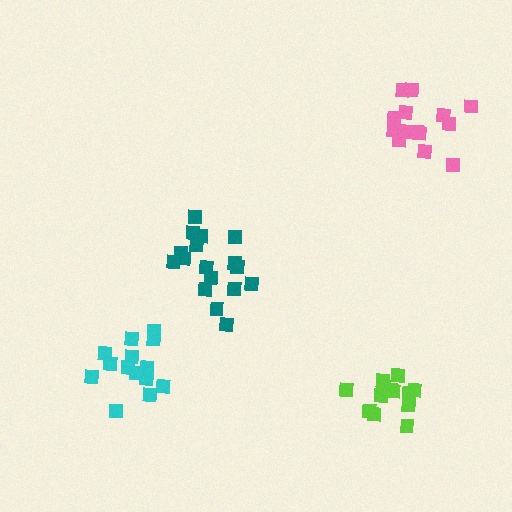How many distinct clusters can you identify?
There are 4 distinct clusters.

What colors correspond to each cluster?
The clusters are colored: teal, lime, cyan, pink.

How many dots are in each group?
Group 1: 17 dots, Group 2: 13 dots, Group 3: 14 dots, Group 4: 14 dots (58 total).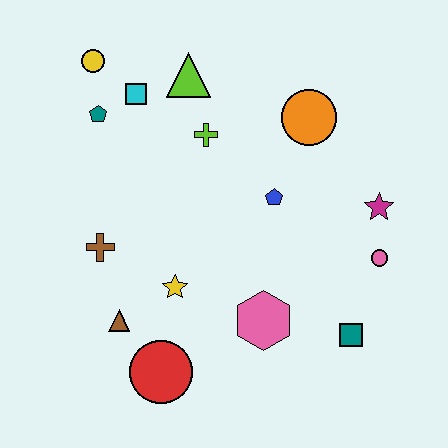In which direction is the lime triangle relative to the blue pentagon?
The lime triangle is above the blue pentagon.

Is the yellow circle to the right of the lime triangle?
No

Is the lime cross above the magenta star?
Yes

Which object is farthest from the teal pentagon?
The teal square is farthest from the teal pentagon.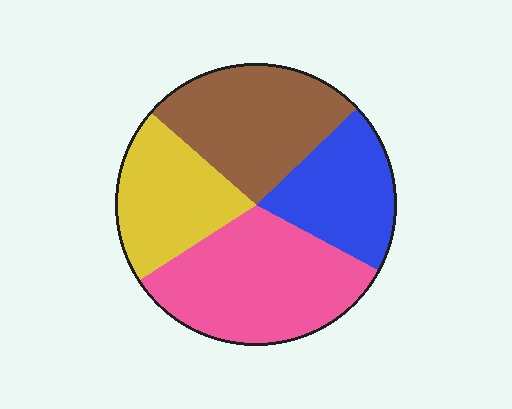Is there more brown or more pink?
Pink.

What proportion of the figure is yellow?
Yellow takes up about one fifth (1/5) of the figure.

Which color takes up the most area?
Pink, at roughly 35%.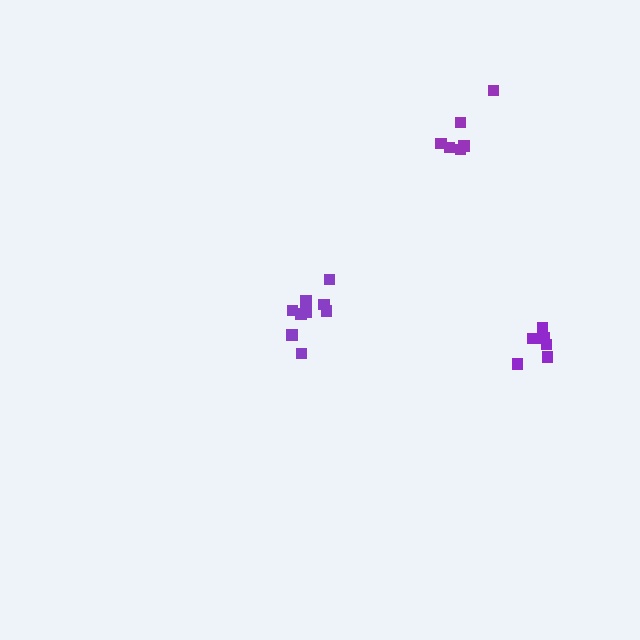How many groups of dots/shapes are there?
There are 3 groups.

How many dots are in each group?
Group 1: 9 dots, Group 2: 6 dots, Group 3: 6 dots (21 total).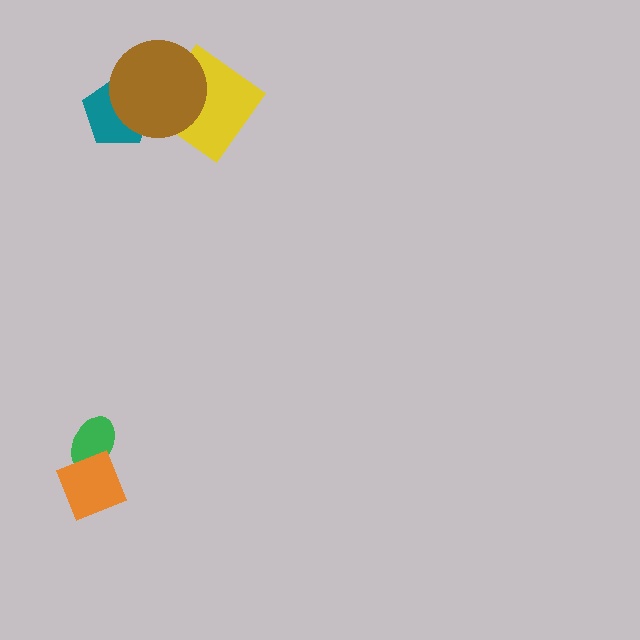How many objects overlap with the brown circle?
2 objects overlap with the brown circle.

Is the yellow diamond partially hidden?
Yes, it is partially covered by another shape.